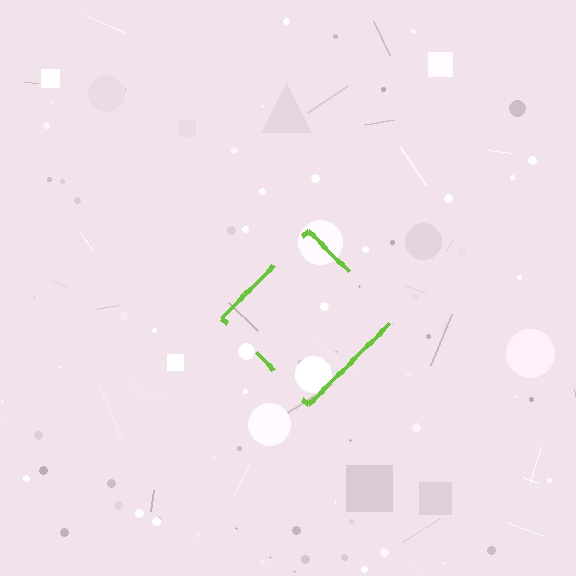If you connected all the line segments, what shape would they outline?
They would outline a diamond.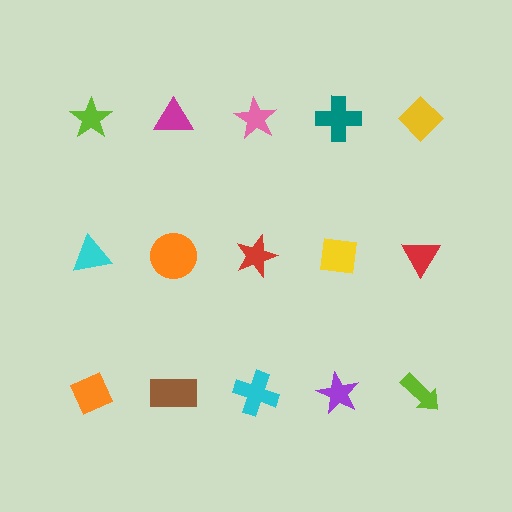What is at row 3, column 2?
A brown rectangle.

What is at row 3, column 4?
A purple star.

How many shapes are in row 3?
5 shapes.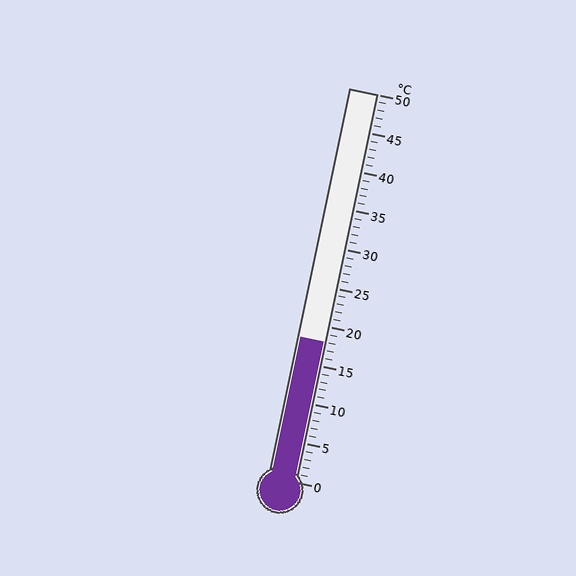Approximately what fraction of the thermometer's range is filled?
The thermometer is filled to approximately 35% of its range.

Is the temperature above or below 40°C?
The temperature is below 40°C.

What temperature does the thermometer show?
The thermometer shows approximately 18°C.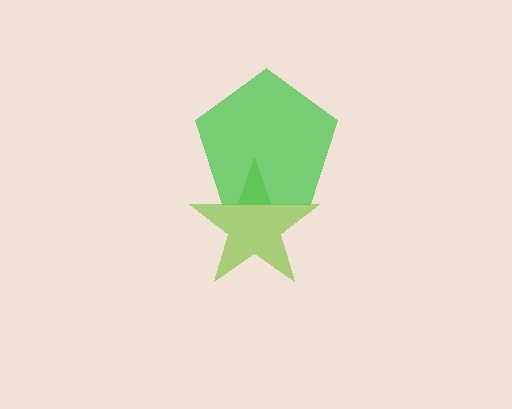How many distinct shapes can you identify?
There are 2 distinct shapes: a lime star, a green pentagon.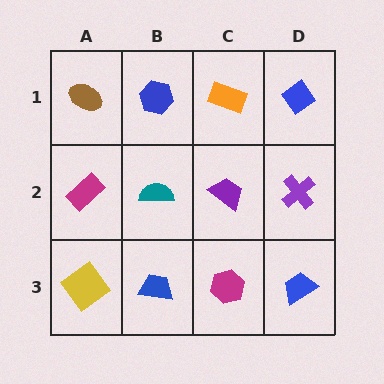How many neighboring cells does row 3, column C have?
3.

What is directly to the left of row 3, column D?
A magenta hexagon.